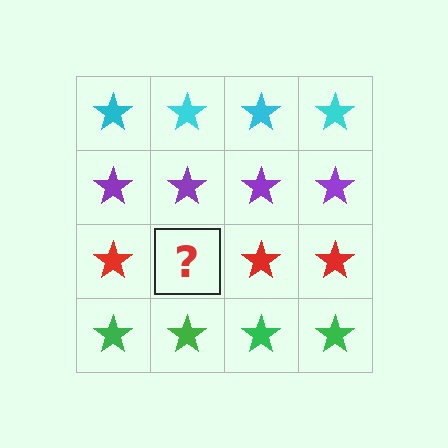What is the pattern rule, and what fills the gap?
The rule is that each row has a consistent color. The gap should be filled with a red star.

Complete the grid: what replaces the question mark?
The question mark should be replaced with a red star.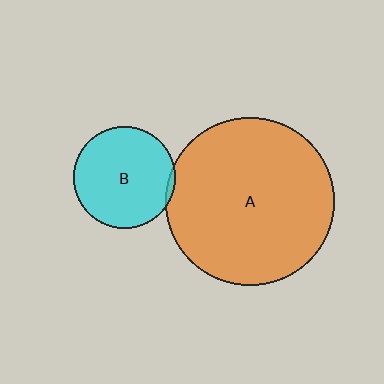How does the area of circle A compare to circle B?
Approximately 2.7 times.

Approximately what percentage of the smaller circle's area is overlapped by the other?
Approximately 5%.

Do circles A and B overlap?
Yes.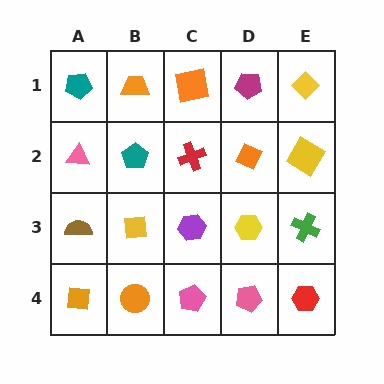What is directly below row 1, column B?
A teal pentagon.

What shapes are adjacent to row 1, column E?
A yellow diamond (row 2, column E), a magenta pentagon (row 1, column D).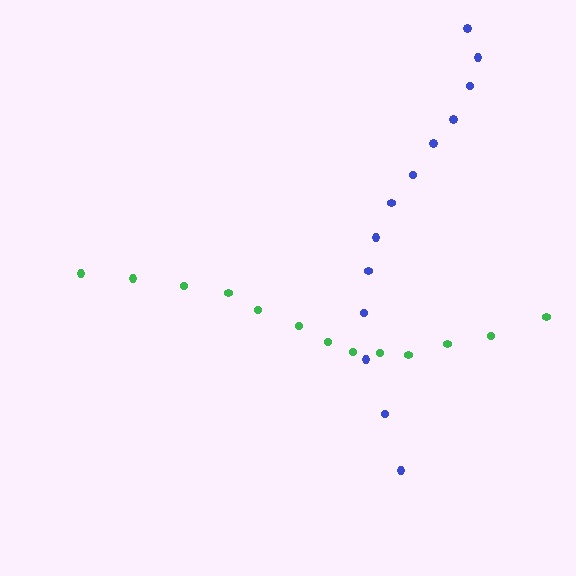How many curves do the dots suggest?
There are 2 distinct paths.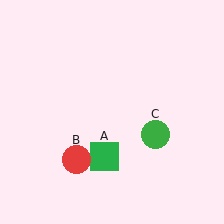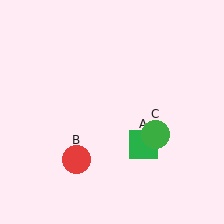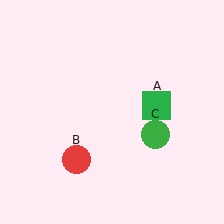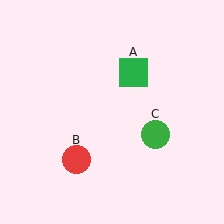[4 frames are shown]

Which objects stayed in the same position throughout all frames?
Red circle (object B) and green circle (object C) remained stationary.